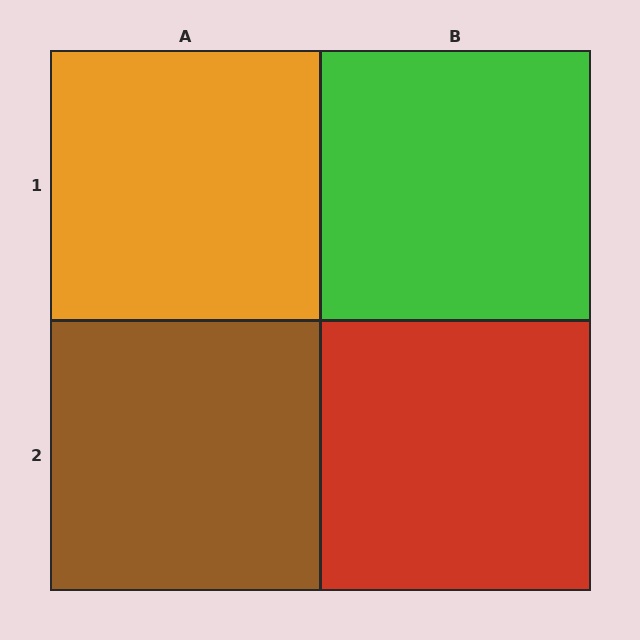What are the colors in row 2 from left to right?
Brown, red.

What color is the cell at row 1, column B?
Green.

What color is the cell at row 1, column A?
Orange.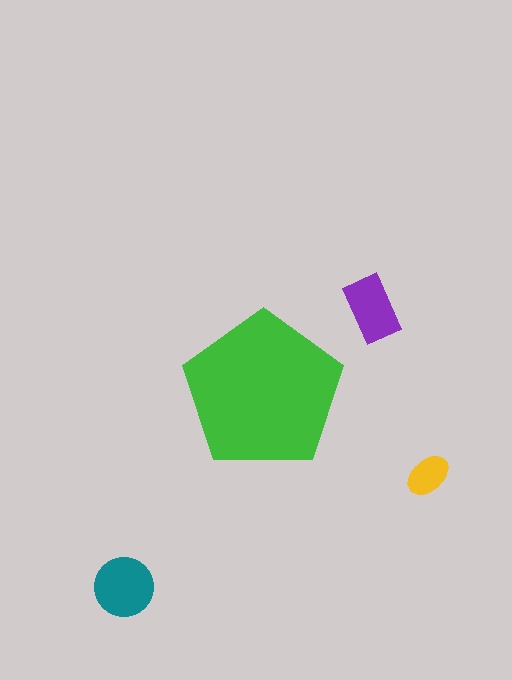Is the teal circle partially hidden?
No, the teal circle is fully visible.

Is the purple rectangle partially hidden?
No, the purple rectangle is fully visible.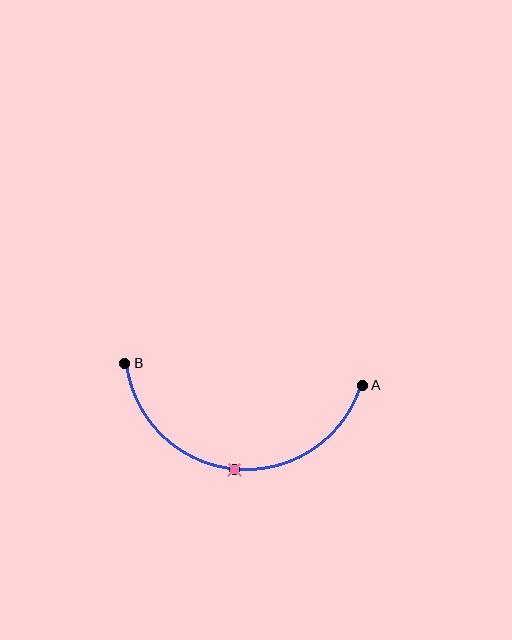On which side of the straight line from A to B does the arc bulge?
The arc bulges below the straight line connecting A and B.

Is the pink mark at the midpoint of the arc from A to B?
Yes. The pink mark lies on the arc at equal arc-length from both A and B — it is the arc midpoint.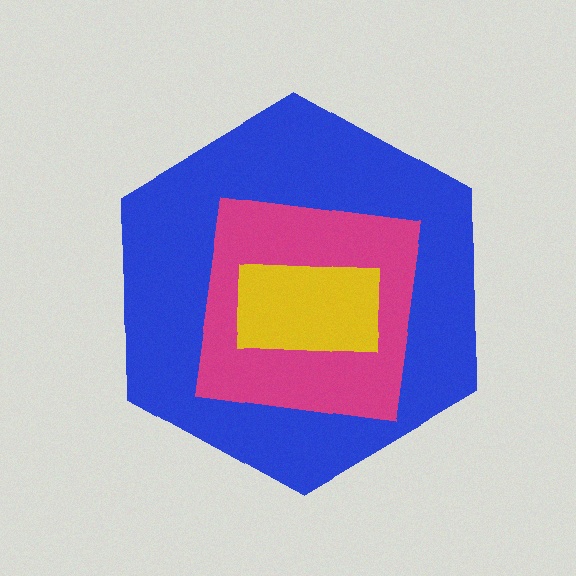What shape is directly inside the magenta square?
The yellow rectangle.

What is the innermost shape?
The yellow rectangle.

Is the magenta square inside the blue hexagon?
Yes.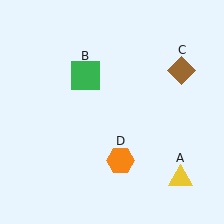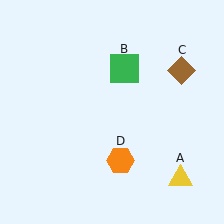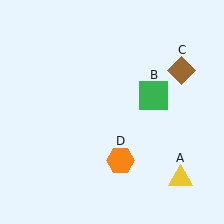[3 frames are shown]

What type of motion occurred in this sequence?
The green square (object B) rotated clockwise around the center of the scene.